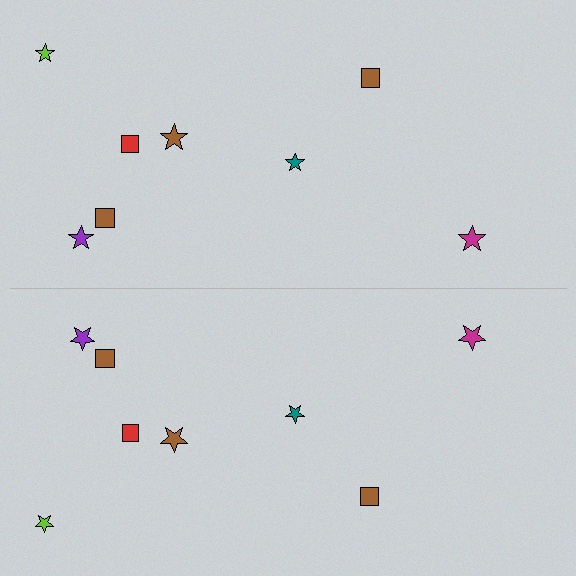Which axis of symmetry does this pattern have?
The pattern has a horizontal axis of symmetry running through the center of the image.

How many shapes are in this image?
There are 16 shapes in this image.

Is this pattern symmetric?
Yes, this pattern has bilateral (reflection) symmetry.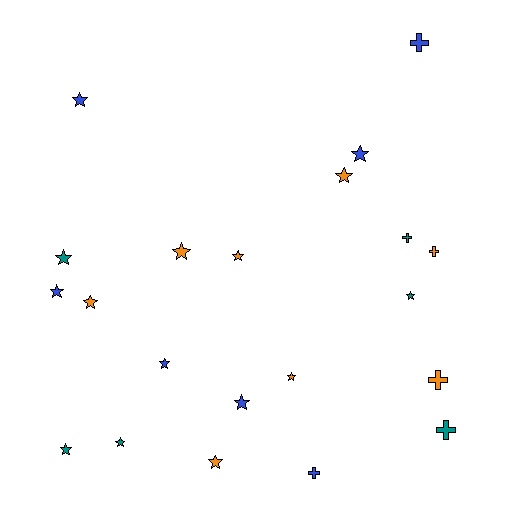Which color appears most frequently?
Orange, with 8 objects.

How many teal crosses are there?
There are 2 teal crosses.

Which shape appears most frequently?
Star, with 15 objects.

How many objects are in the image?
There are 21 objects.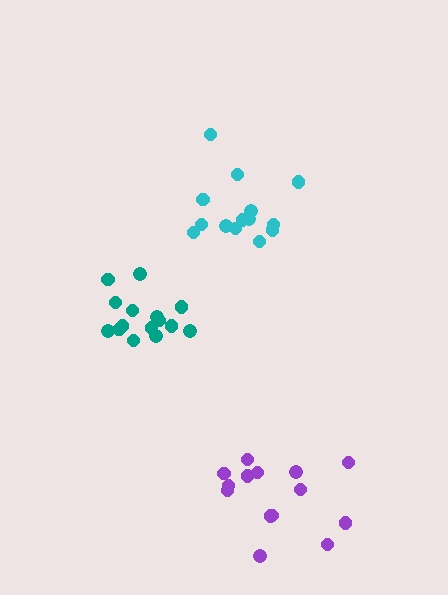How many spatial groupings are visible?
There are 3 spatial groupings.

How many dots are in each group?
Group 1: 14 dots, Group 2: 14 dots, Group 3: 15 dots (43 total).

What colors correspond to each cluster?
The clusters are colored: cyan, purple, teal.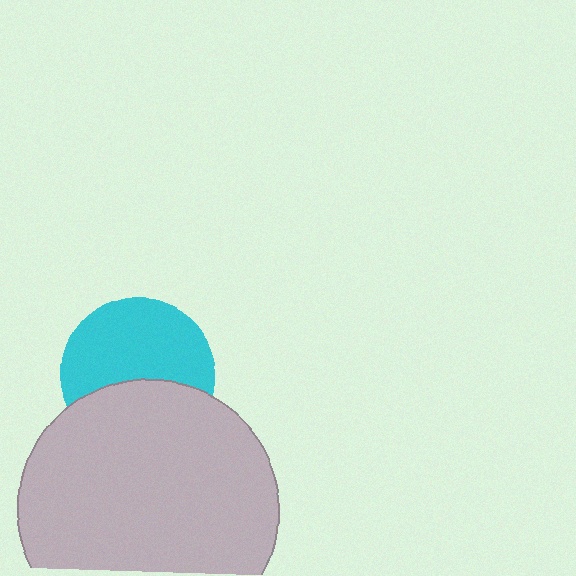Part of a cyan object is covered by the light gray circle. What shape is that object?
It is a circle.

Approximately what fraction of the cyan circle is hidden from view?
Roughly 40% of the cyan circle is hidden behind the light gray circle.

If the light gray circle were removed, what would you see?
You would see the complete cyan circle.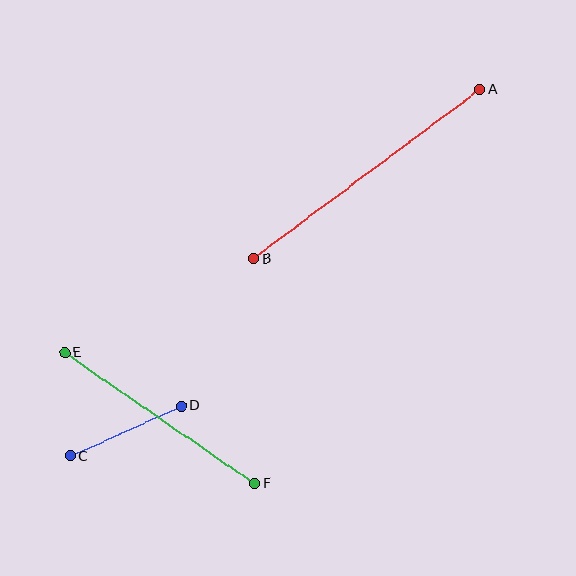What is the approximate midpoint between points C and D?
The midpoint is at approximately (126, 431) pixels.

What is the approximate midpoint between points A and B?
The midpoint is at approximately (367, 174) pixels.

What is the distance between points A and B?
The distance is approximately 282 pixels.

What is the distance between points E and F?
The distance is approximately 230 pixels.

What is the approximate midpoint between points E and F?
The midpoint is at approximately (160, 418) pixels.